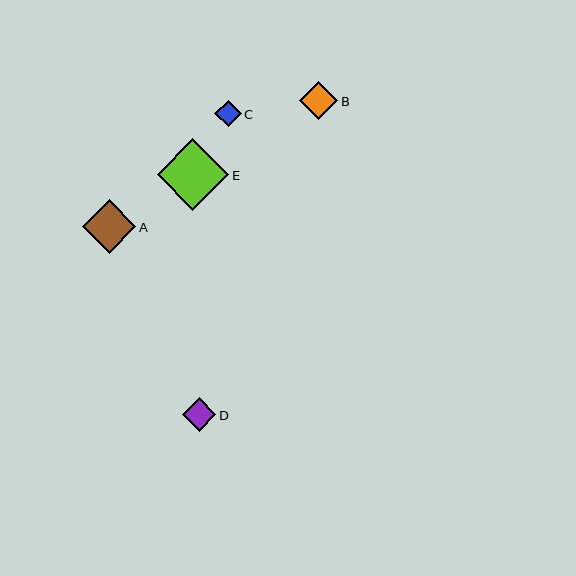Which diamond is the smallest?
Diamond C is the smallest with a size of approximately 27 pixels.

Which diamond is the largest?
Diamond E is the largest with a size of approximately 72 pixels.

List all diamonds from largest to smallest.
From largest to smallest: E, A, B, D, C.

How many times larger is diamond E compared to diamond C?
Diamond E is approximately 2.7 times the size of diamond C.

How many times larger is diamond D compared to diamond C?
Diamond D is approximately 1.2 times the size of diamond C.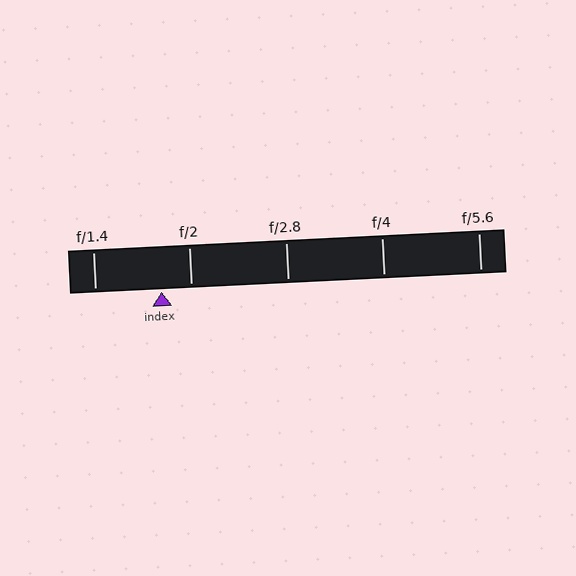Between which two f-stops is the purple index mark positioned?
The index mark is between f/1.4 and f/2.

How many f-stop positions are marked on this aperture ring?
There are 5 f-stop positions marked.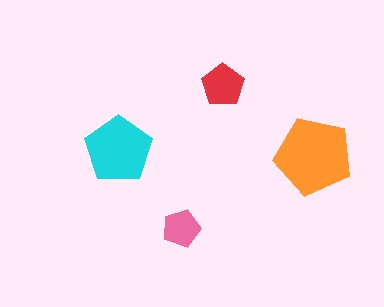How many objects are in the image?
There are 4 objects in the image.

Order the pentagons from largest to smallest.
the orange one, the cyan one, the red one, the pink one.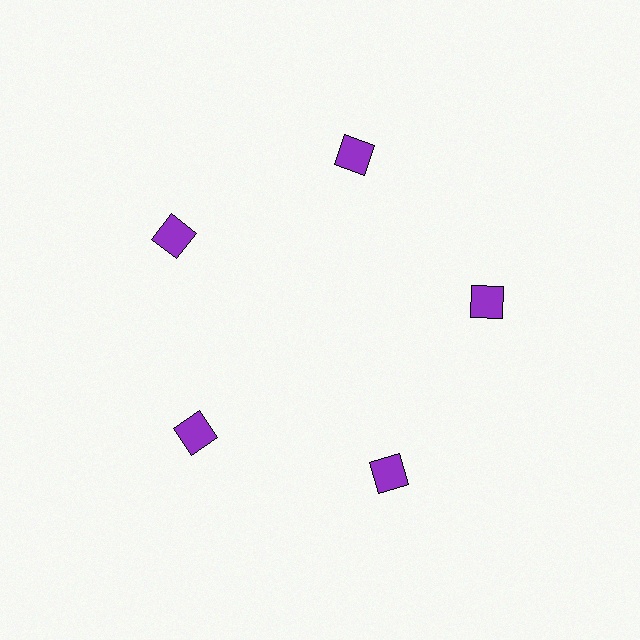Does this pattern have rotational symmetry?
Yes, this pattern has 5-fold rotational symmetry. It looks the same after rotating 72 degrees around the center.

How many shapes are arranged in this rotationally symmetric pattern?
There are 5 shapes, arranged in 5 groups of 1.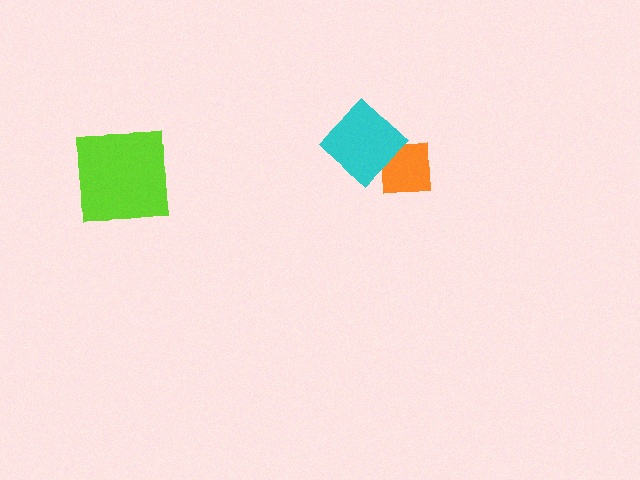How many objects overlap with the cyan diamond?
1 object overlaps with the cyan diamond.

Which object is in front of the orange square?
The cyan diamond is in front of the orange square.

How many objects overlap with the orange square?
1 object overlaps with the orange square.